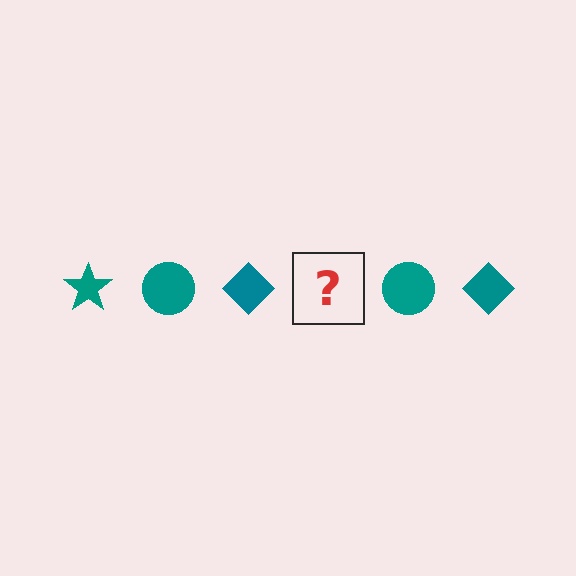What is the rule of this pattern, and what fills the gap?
The rule is that the pattern cycles through star, circle, diamond shapes in teal. The gap should be filled with a teal star.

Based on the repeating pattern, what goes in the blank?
The blank should be a teal star.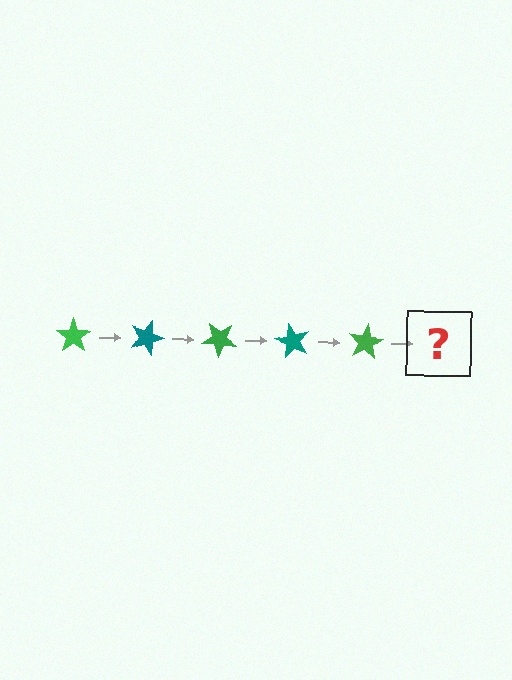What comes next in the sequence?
The next element should be a teal star, rotated 100 degrees from the start.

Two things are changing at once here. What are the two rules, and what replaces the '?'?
The two rules are that it rotates 20 degrees each step and the color cycles through green and teal. The '?' should be a teal star, rotated 100 degrees from the start.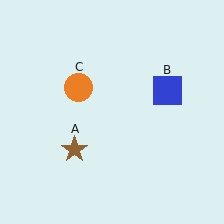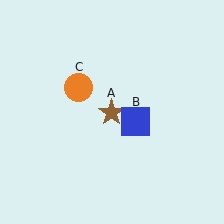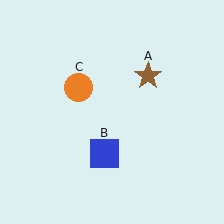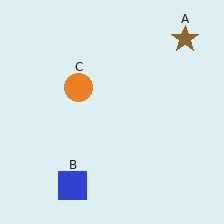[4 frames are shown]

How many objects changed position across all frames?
2 objects changed position: brown star (object A), blue square (object B).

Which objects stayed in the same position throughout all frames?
Orange circle (object C) remained stationary.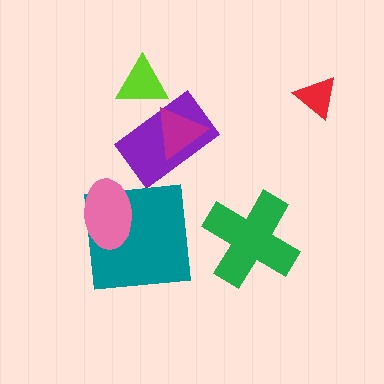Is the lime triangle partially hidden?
Yes, it is partially covered by another shape.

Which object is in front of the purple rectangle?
The magenta triangle is in front of the purple rectangle.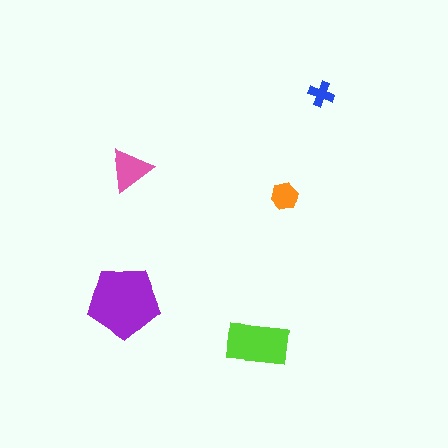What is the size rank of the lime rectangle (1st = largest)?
2nd.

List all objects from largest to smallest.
The purple pentagon, the lime rectangle, the pink triangle, the orange hexagon, the blue cross.